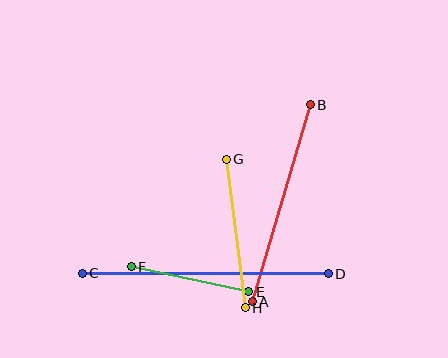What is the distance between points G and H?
The distance is approximately 150 pixels.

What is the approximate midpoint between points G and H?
The midpoint is at approximately (236, 233) pixels.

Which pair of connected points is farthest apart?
Points C and D are farthest apart.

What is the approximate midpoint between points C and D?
The midpoint is at approximately (205, 273) pixels.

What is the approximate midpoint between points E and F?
The midpoint is at approximately (190, 279) pixels.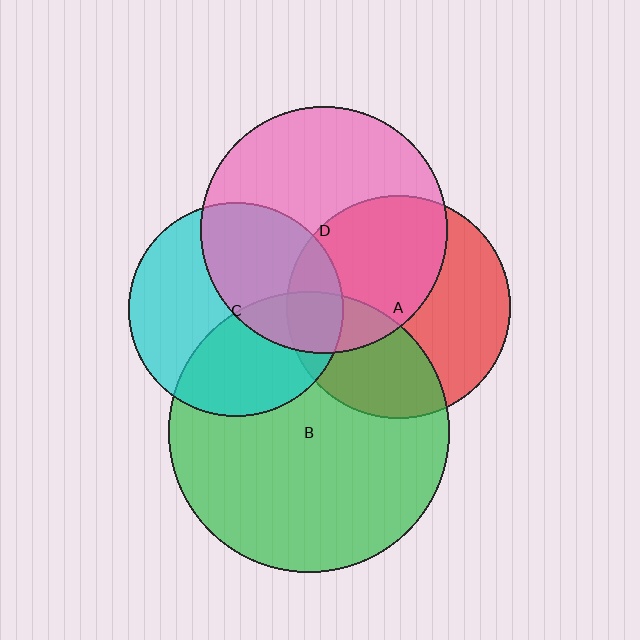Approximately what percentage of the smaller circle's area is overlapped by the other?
Approximately 45%.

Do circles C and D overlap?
Yes.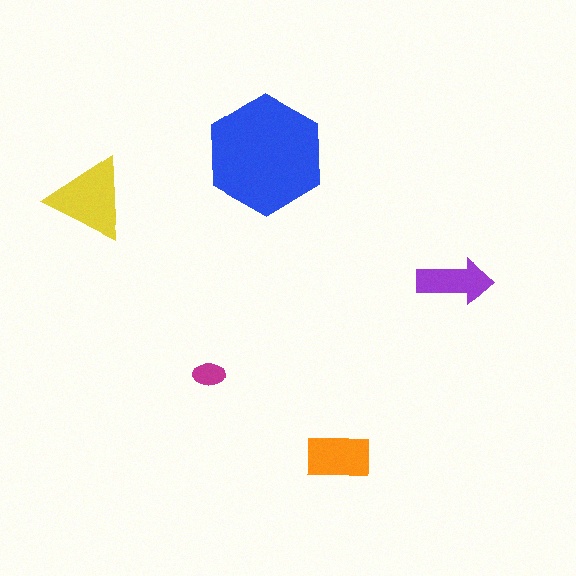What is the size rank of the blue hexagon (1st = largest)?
1st.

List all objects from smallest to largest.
The magenta ellipse, the purple arrow, the orange rectangle, the yellow triangle, the blue hexagon.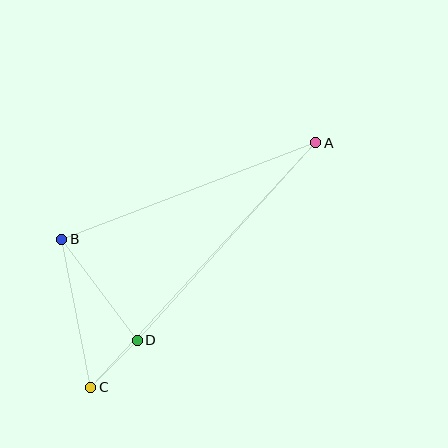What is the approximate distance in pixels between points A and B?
The distance between A and B is approximately 272 pixels.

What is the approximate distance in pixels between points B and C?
The distance between B and C is approximately 150 pixels.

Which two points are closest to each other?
Points C and D are closest to each other.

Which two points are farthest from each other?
Points A and C are farthest from each other.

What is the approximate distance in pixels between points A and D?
The distance between A and D is approximately 266 pixels.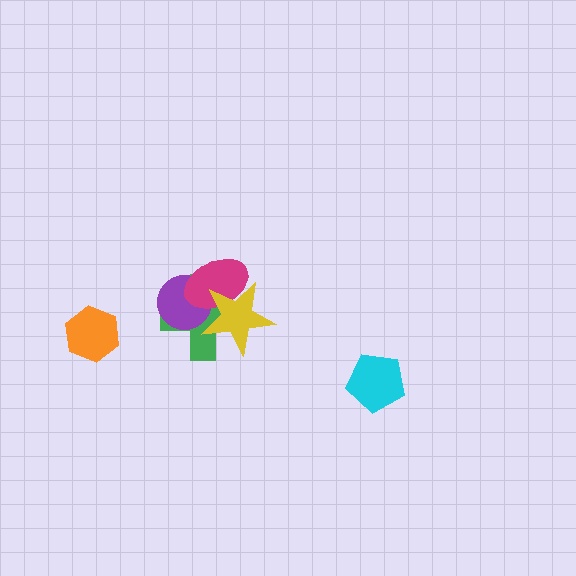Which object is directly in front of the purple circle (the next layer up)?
The magenta ellipse is directly in front of the purple circle.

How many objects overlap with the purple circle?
3 objects overlap with the purple circle.